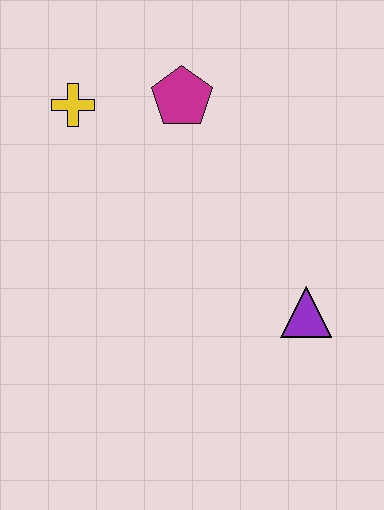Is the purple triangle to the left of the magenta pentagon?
No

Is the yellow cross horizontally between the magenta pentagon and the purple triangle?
No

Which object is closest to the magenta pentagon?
The yellow cross is closest to the magenta pentagon.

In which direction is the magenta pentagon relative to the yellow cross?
The magenta pentagon is to the right of the yellow cross.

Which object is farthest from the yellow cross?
The purple triangle is farthest from the yellow cross.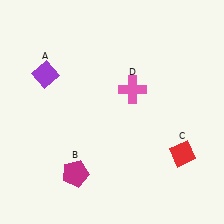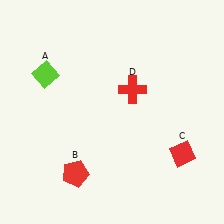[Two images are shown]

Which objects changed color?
A changed from purple to lime. B changed from magenta to red. D changed from pink to red.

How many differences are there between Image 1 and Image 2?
There are 3 differences between the two images.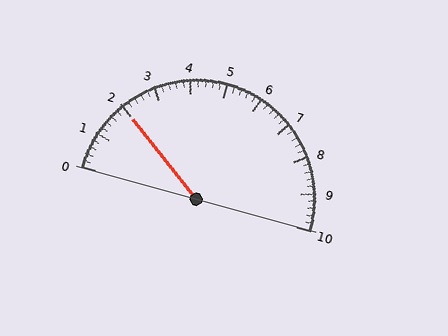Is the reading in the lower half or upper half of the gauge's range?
The reading is in the lower half of the range (0 to 10).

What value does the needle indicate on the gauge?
The needle indicates approximately 2.0.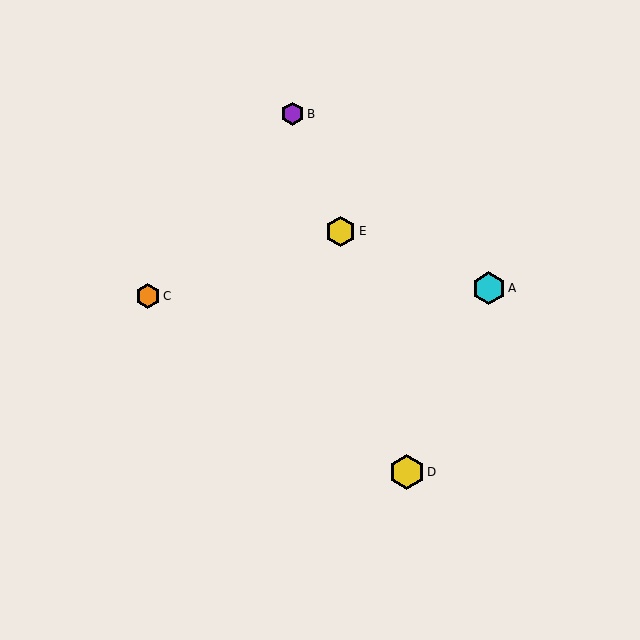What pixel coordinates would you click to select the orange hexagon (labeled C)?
Click at (148, 296) to select the orange hexagon C.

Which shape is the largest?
The yellow hexagon (labeled D) is the largest.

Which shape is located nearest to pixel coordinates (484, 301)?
The cyan hexagon (labeled A) at (489, 288) is nearest to that location.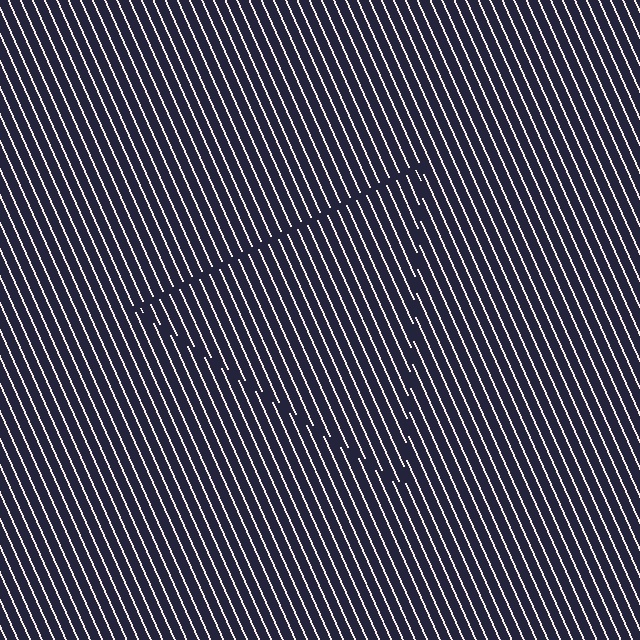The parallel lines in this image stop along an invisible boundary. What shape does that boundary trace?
An illusory triangle. The interior of the shape contains the same grating, shifted by half a period — the contour is defined by the phase discontinuity where line-ends from the inner and outer gratings abut.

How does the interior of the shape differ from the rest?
The interior of the shape contains the same grating, shifted by half a period — the contour is defined by the phase discontinuity where line-ends from the inner and outer gratings abut.